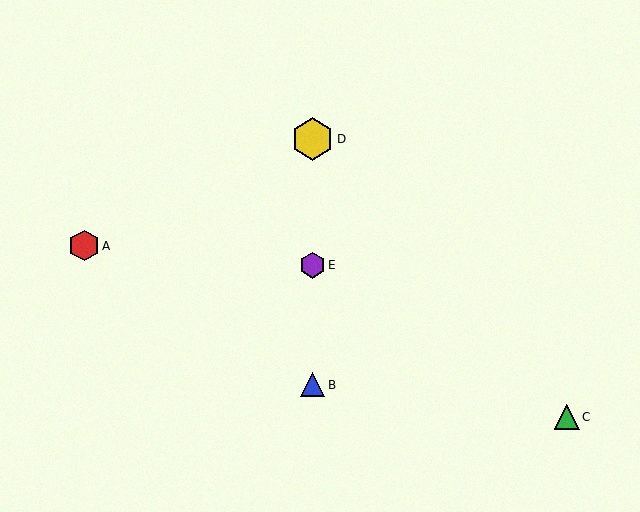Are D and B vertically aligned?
Yes, both are at x≈312.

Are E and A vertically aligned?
No, E is at x≈312 and A is at x≈84.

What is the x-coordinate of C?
Object C is at x≈567.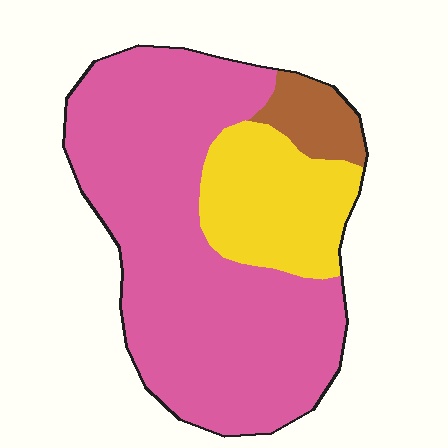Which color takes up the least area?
Brown, at roughly 10%.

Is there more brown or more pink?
Pink.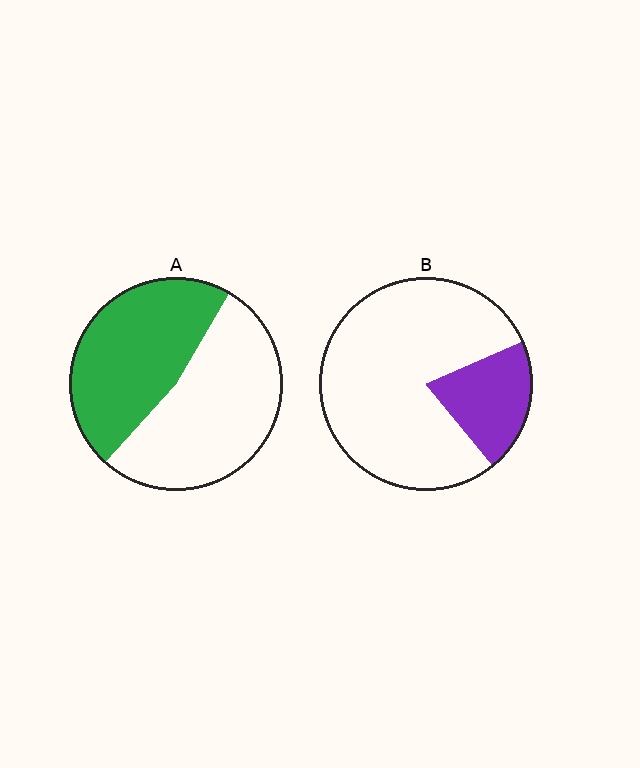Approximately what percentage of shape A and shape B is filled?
A is approximately 45% and B is approximately 20%.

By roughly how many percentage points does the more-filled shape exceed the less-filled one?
By roughly 25 percentage points (A over B).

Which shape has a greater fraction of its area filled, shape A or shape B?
Shape A.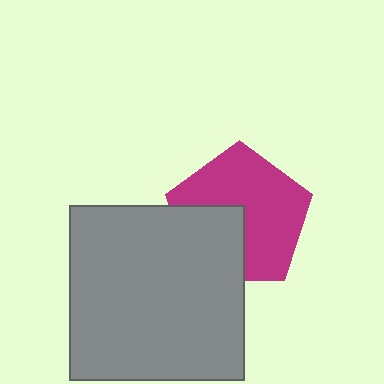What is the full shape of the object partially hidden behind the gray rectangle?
The partially hidden object is a magenta pentagon.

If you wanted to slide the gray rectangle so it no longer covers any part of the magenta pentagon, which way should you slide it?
Slide it toward the lower-left — that is the most direct way to separate the two shapes.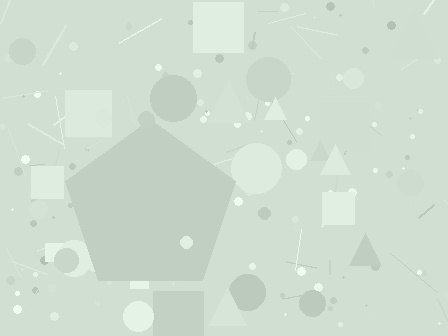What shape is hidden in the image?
A pentagon is hidden in the image.